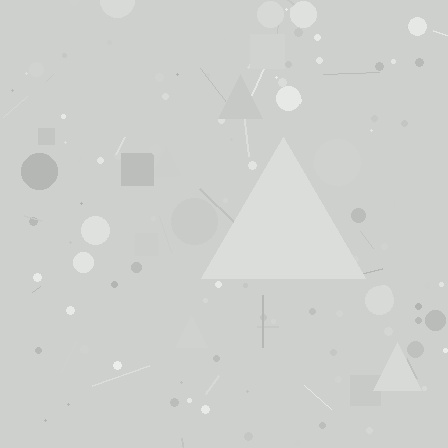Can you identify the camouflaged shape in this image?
The camouflaged shape is a triangle.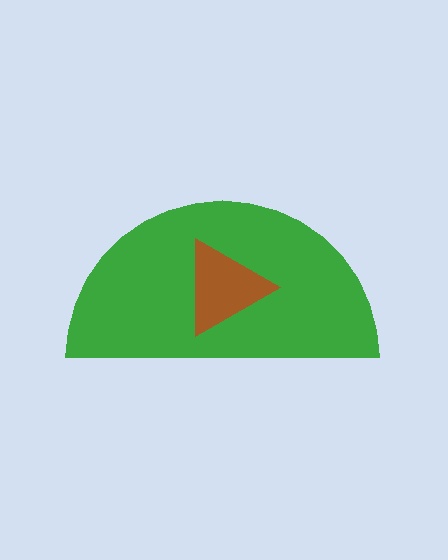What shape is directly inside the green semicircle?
The brown triangle.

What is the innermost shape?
The brown triangle.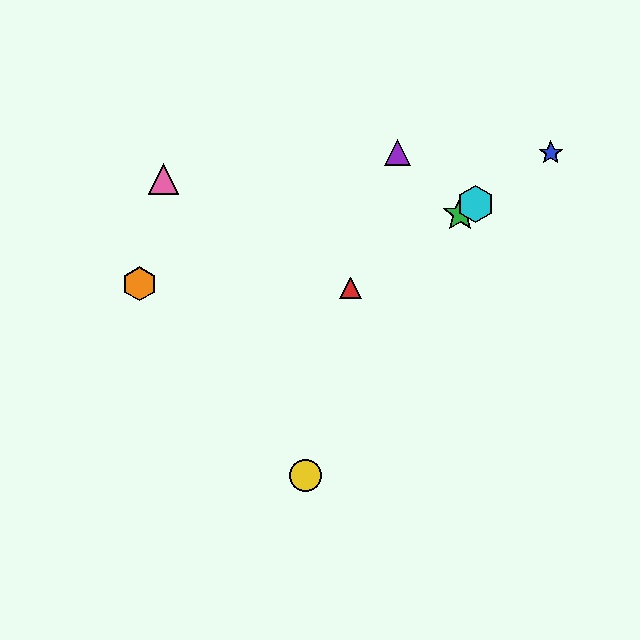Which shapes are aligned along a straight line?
The red triangle, the blue star, the green star, the cyan hexagon are aligned along a straight line.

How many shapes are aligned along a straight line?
4 shapes (the red triangle, the blue star, the green star, the cyan hexagon) are aligned along a straight line.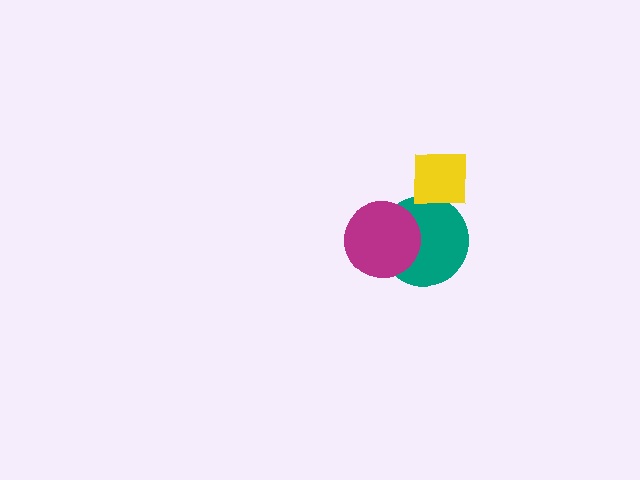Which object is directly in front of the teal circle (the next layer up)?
The magenta circle is directly in front of the teal circle.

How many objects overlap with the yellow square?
1 object overlaps with the yellow square.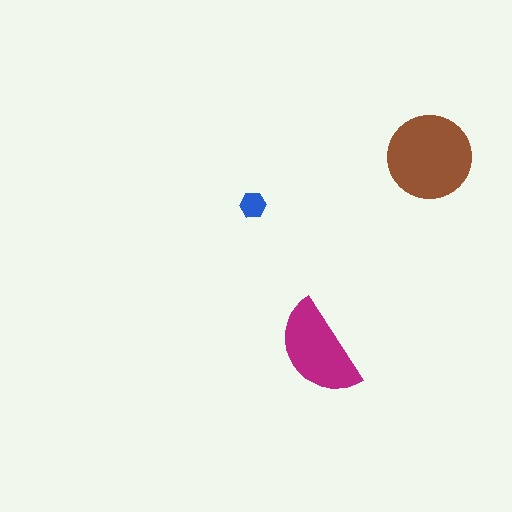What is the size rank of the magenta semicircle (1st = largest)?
2nd.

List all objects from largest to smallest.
The brown circle, the magenta semicircle, the blue hexagon.